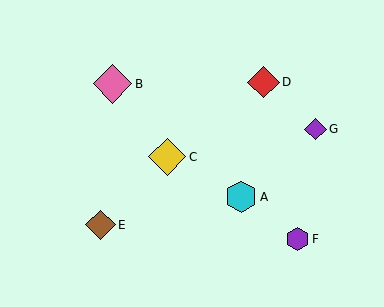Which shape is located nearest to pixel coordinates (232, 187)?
The cyan hexagon (labeled A) at (241, 197) is nearest to that location.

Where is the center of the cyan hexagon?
The center of the cyan hexagon is at (241, 197).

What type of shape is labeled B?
Shape B is a pink diamond.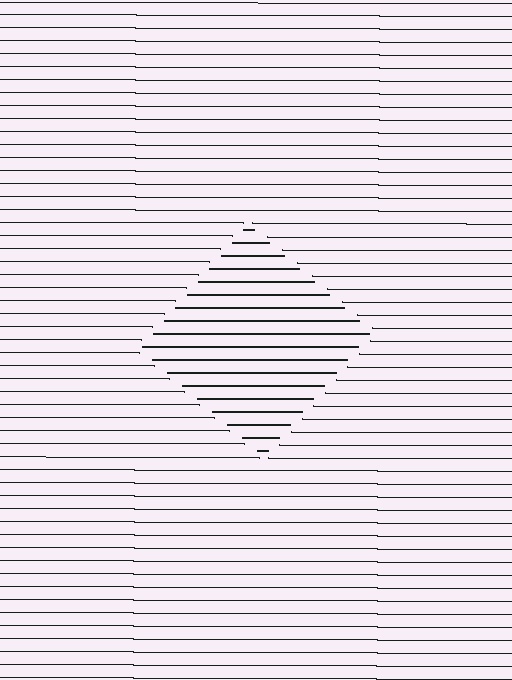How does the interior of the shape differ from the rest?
The interior of the shape contains the same grating, shifted by half a period — the contour is defined by the phase discontinuity where line-ends from the inner and outer gratings abut.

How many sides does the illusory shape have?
4 sides — the line-ends trace a square.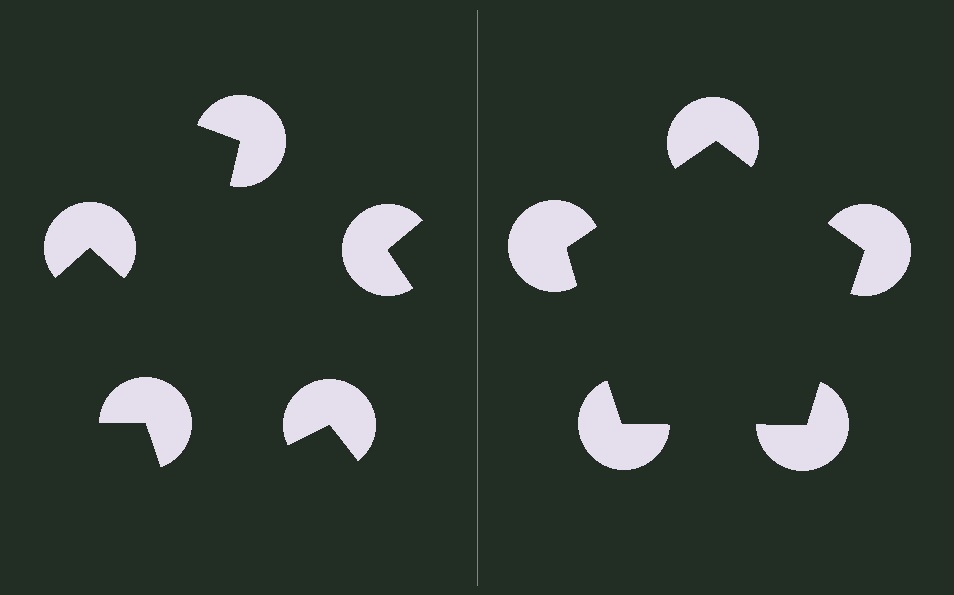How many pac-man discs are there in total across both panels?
10 — 5 on each side.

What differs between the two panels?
The pac-man discs are positioned identically on both sides; only the wedge orientations differ. On the right they align to a pentagon; on the left they are misaligned.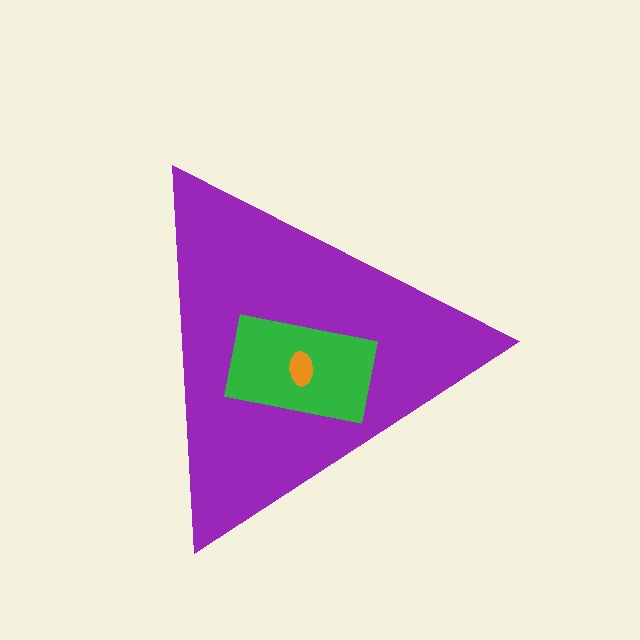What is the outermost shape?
The purple triangle.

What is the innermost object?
The orange ellipse.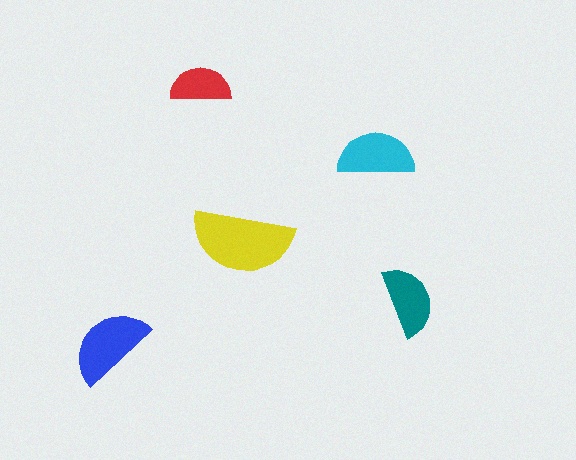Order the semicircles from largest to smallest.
the yellow one, the blue one, the cyan one, the teal one, the red one.